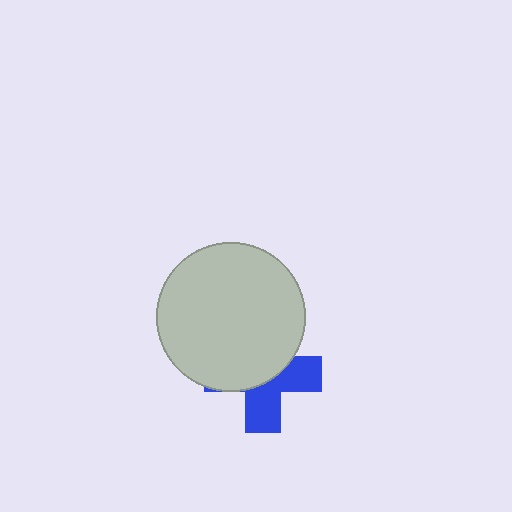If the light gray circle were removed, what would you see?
You would see the complete blue cross.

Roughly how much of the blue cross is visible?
A small part of it is visible (roughly 44%).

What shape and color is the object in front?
The object in front is a light gray circle.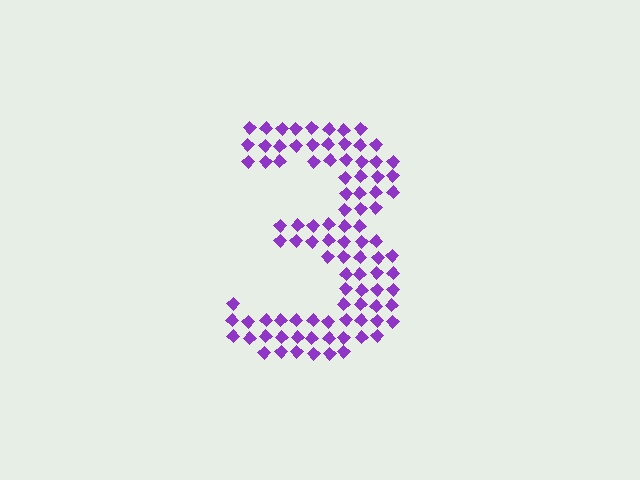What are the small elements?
The small elements are diamonds.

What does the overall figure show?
The overall figure shows the digit 3.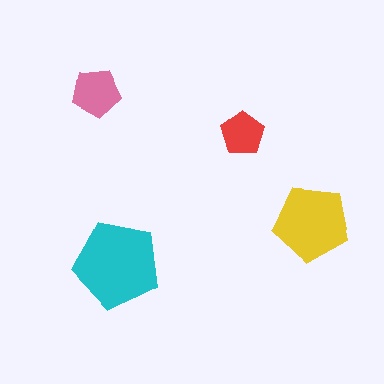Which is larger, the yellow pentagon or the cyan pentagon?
The cyan one.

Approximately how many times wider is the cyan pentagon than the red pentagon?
About 2 times wider.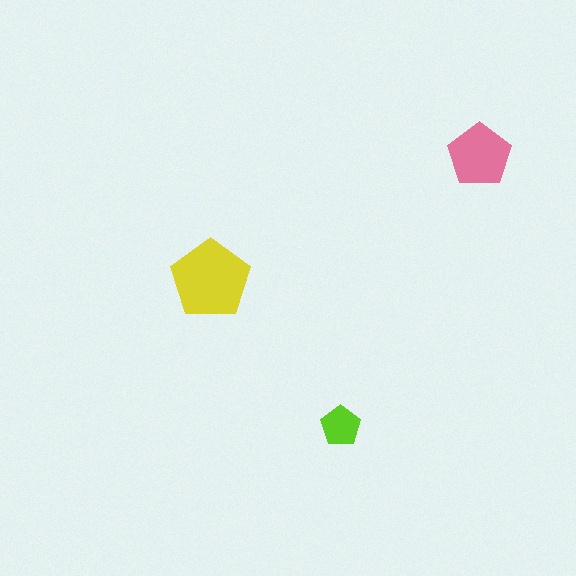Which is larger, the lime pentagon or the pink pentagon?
The pink one.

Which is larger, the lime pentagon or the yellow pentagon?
The yellow one.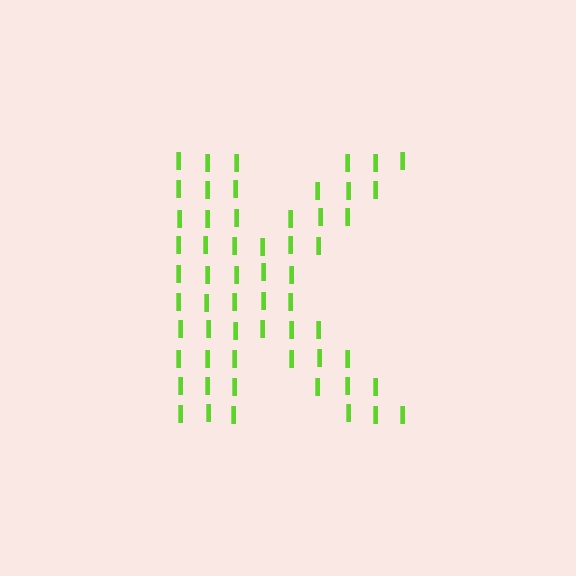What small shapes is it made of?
It is made of small letter I's.